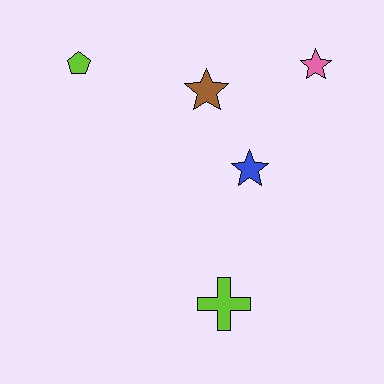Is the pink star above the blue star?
Yes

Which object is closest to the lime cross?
The blue star is closest to the lime cross.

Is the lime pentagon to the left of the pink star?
Yes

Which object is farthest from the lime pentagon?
The lime cross is farthest from the lime pentagon.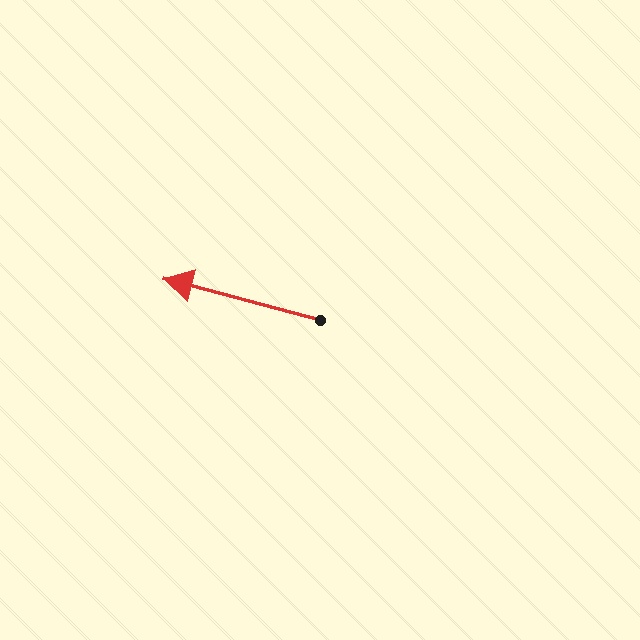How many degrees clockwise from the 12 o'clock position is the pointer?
Approximately 285 degrees.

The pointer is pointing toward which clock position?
Roughly 10 o'clock.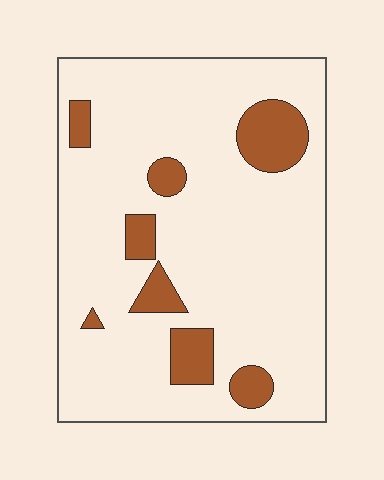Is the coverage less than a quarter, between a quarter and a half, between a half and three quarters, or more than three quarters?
Less than a quarter.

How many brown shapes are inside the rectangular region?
8.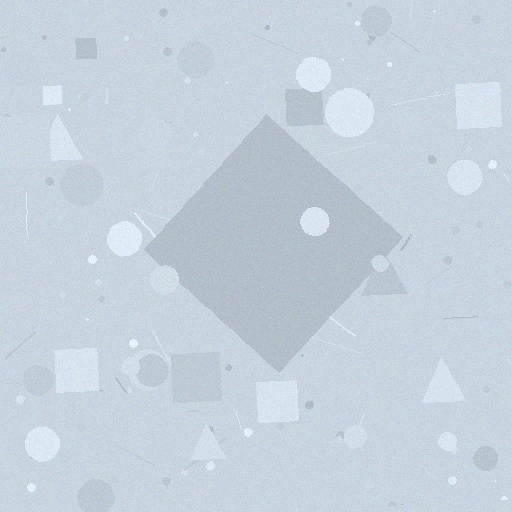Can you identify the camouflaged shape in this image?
The camouflaged shape is a diamond.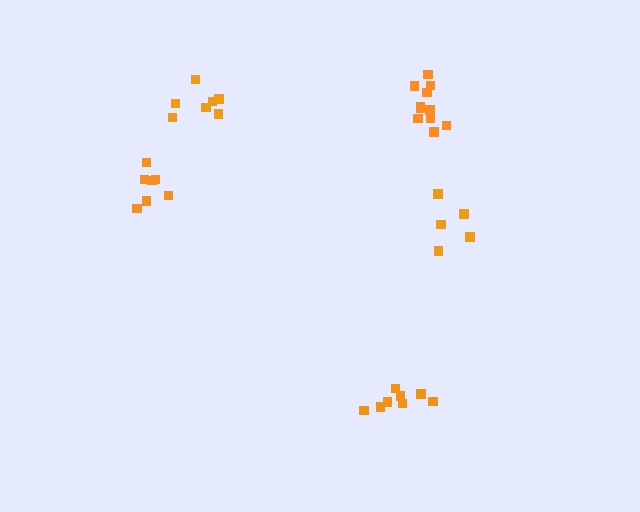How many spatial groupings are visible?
There are 5 spatial groupings.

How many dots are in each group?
Group 1: 5 dots, Group 2: 7 dots, Group 3: 8 dots, Group 4: 11 dots, Group 5: 7 dots (38 total).